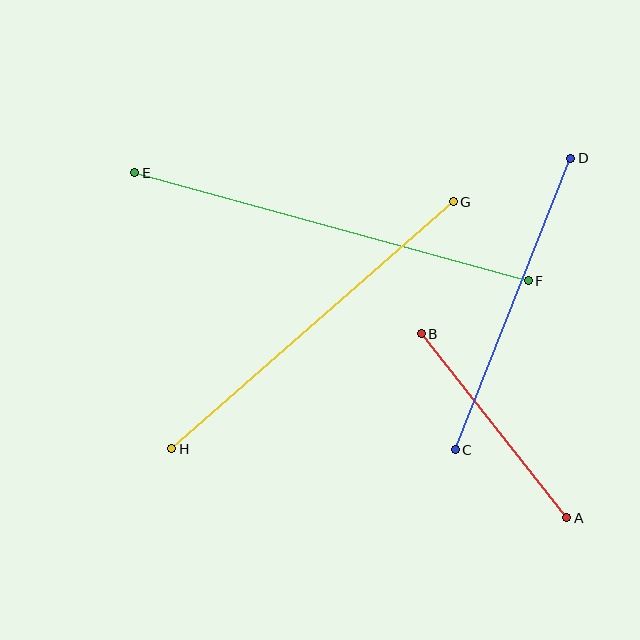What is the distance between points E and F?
The distance is approximately 408 pixels.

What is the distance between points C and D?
The distance is approximately 314 pixels.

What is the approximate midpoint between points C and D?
The midpoint is at approximately (513, 304) pixels.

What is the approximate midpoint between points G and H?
The midpoint is at approximately (312, 325) pixels.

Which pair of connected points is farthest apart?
Points E and F are farthest apart.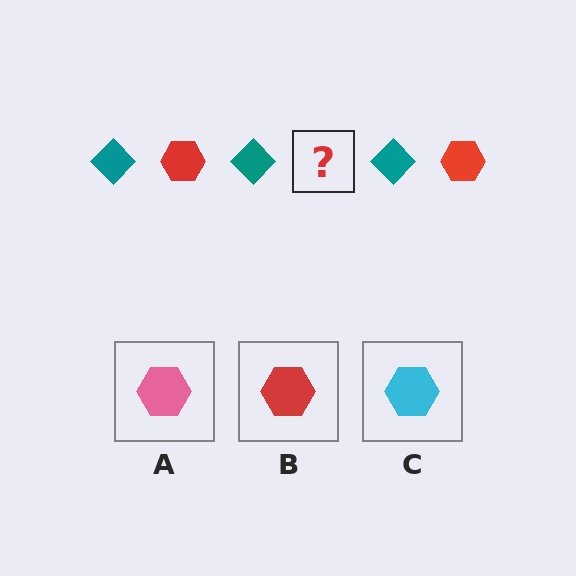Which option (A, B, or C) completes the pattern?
B.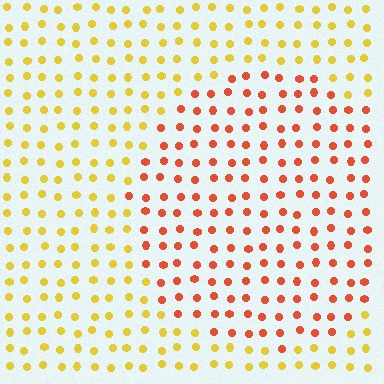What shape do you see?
I see a circle.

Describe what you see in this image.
The image is filled with small yellow elements in a uniform arrangement. A circle-shaped region is visible where the elements are tinted to a slightly different hue, forming a subtle color boundary.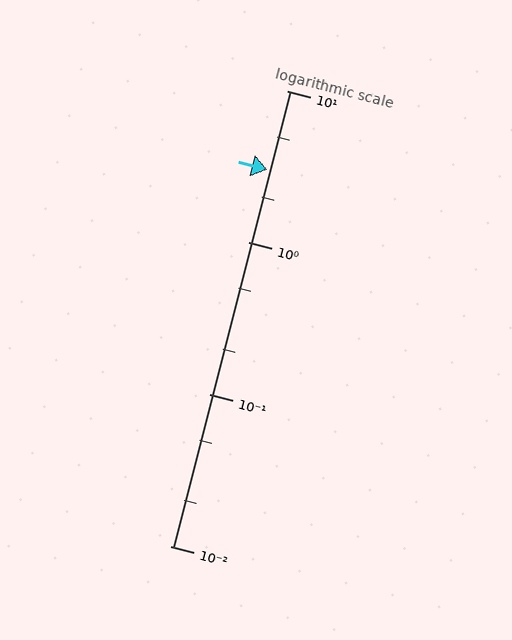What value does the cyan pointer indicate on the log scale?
The pointer indicates approximately 3.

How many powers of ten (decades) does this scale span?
The scale spans 3 decades, from 0.01 to 10.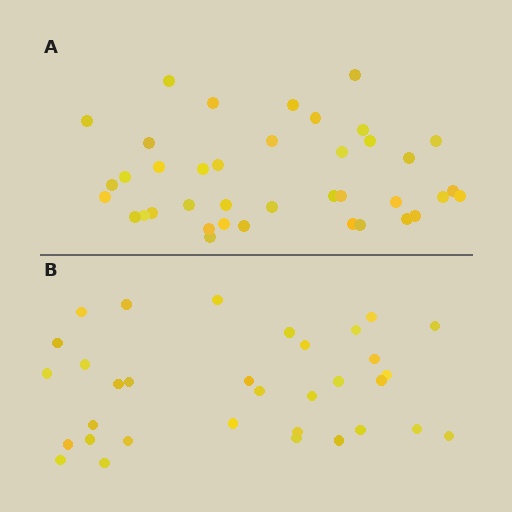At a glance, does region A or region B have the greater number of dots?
Region A (the top region) has more dots.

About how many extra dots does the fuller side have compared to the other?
Region A has about 6 more dots than region B.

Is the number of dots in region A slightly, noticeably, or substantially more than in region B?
Region A has only slightly more — the two regions are fairly close. The ratio is roughly 1.2 to 1.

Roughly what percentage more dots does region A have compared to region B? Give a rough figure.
About 20% more.